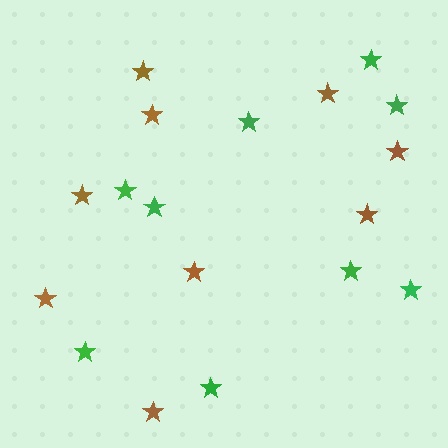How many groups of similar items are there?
There are 2 groups: one group of brown stars (9) and one group of green stars (9).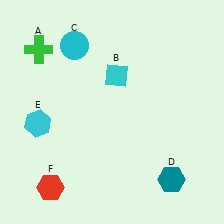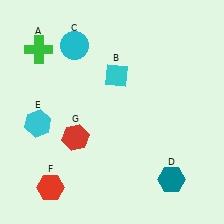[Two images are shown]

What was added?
A red hexagon (G) was added in Image 2.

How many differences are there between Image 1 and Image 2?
There is 1 difference between the two images.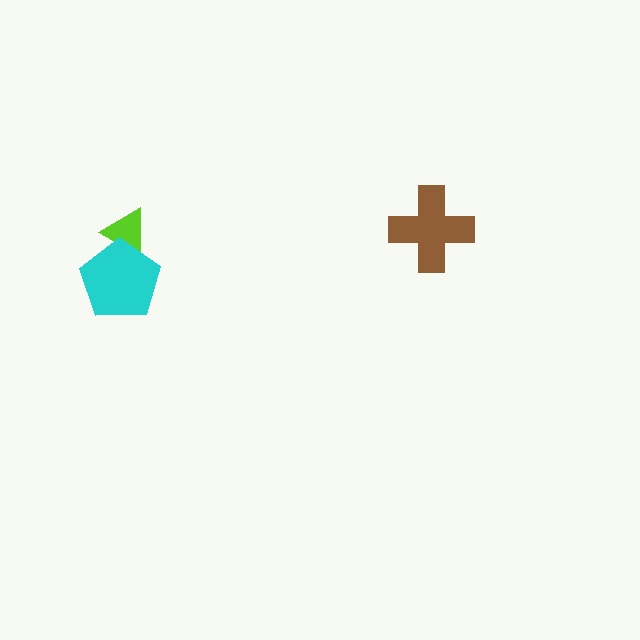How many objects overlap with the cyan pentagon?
1 object overlaps with the cyan pentagon.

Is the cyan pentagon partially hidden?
No, no other shape covers it.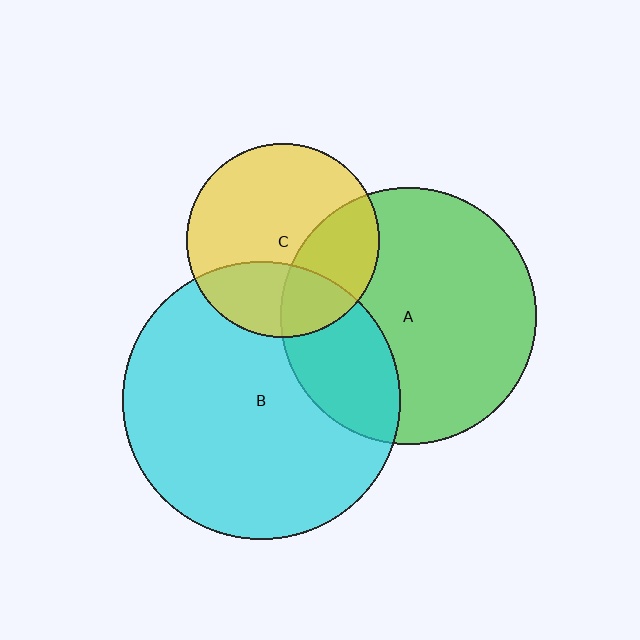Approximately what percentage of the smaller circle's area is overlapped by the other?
Approximately 25%.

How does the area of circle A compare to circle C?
Approximately 1.8 times.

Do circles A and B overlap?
Yes.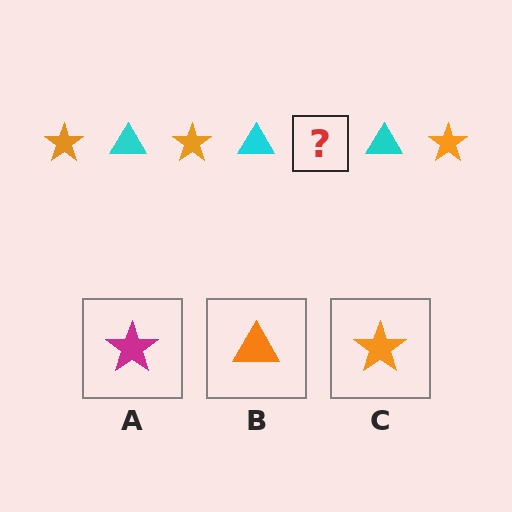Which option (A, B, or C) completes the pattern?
C.